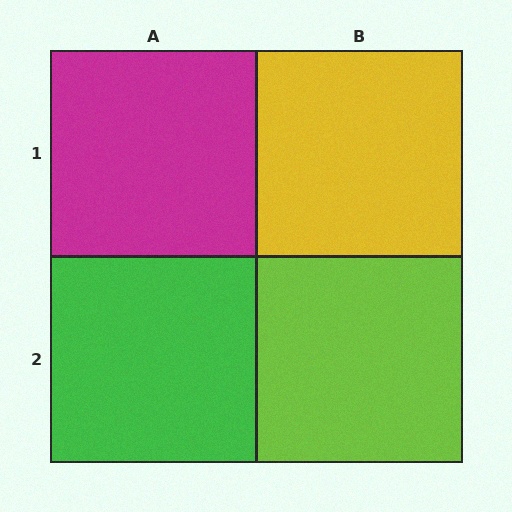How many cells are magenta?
1 cell is magenta.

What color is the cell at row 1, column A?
Magenta.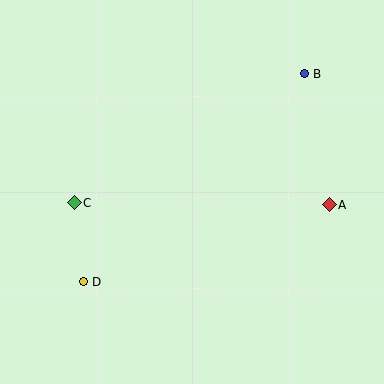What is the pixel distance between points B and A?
The distance between B and A is 133 pixels.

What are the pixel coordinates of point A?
Point A is at (329, 205).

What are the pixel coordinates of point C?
Point C is at (74, 203).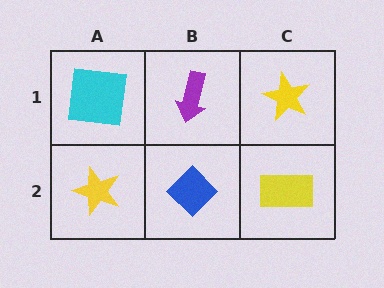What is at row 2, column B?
A blue diamond.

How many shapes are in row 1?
3 shapes.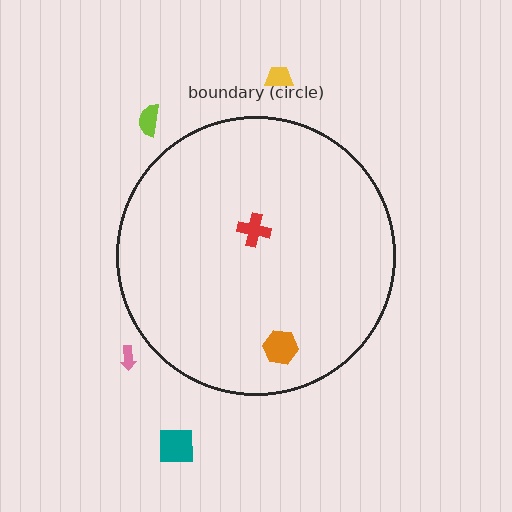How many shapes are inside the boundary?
2 inside, 4 outside.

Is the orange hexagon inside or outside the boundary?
Inside.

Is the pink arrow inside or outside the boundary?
Outside.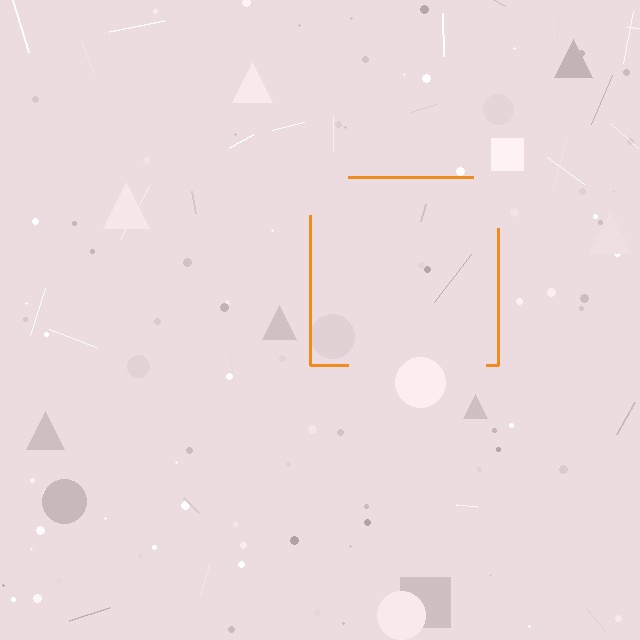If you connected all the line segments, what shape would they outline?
They would outline a square.